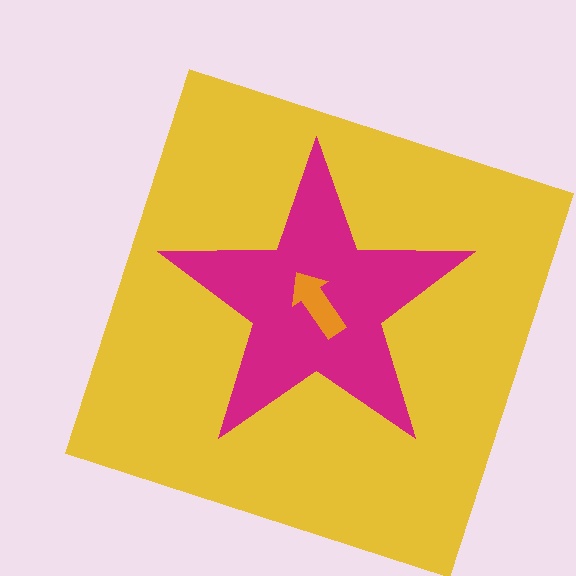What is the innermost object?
The orange arrow.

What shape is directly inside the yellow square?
The magenta star.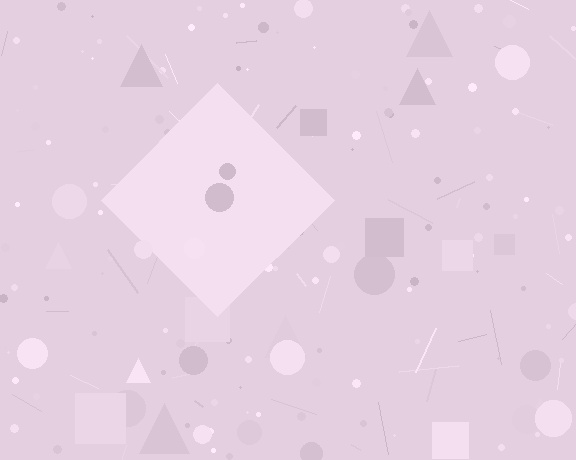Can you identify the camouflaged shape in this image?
The camouflaged shape is a diamond.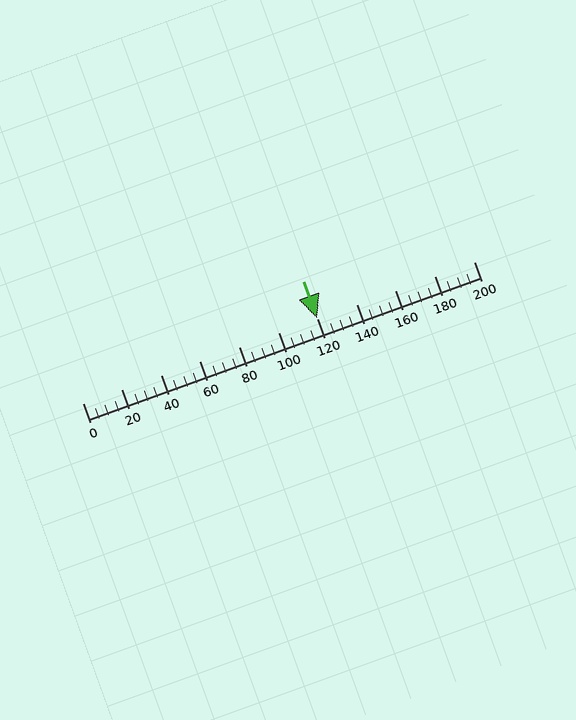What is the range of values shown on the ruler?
The ruler shows values from 0 to 200.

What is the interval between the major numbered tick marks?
The major tick marks are spaced 20 units apart.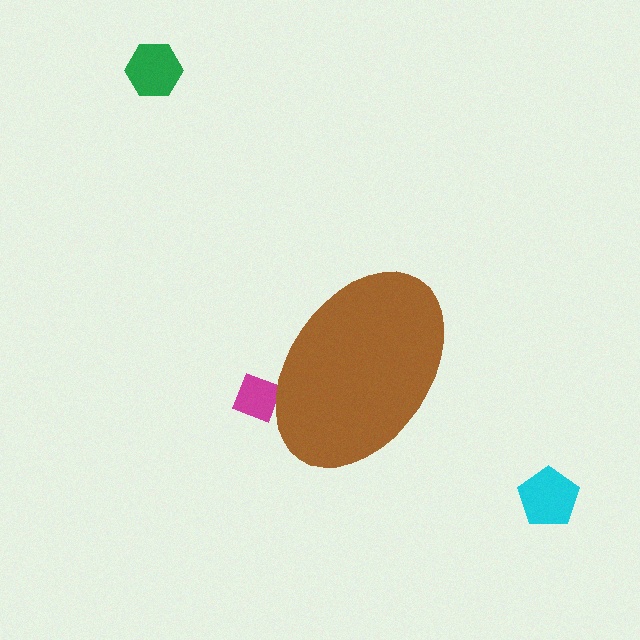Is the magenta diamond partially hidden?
Yes, the magenta diamond is partially hidden behind the brown ellipse.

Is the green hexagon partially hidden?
No, the green hexagon is fully visible.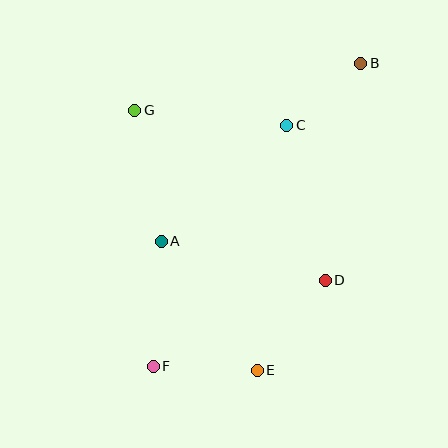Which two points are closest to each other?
Points B and C are closest to each other.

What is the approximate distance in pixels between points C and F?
The distance between C and F is approximately 276 pixels.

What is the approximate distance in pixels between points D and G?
The distance between D and G is approximately 255 pixels.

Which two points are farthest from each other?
Points B and F are farthest from each other.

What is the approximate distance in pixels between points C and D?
The distance between C and D is approximately 160 pixels.